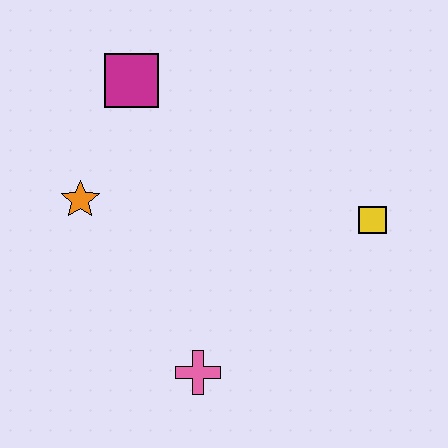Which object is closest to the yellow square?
The pink cross is closest to the yellow square.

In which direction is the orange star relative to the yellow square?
The orange star is to the left of the yellow square.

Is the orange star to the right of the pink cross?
No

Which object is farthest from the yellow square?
The orange star is farthest from the yellow square.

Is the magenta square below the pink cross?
No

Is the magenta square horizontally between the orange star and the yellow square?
Yes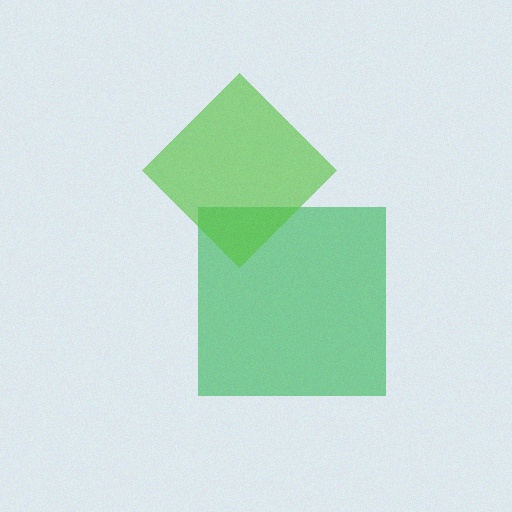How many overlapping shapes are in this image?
There are 2 overlapping shapes in the image.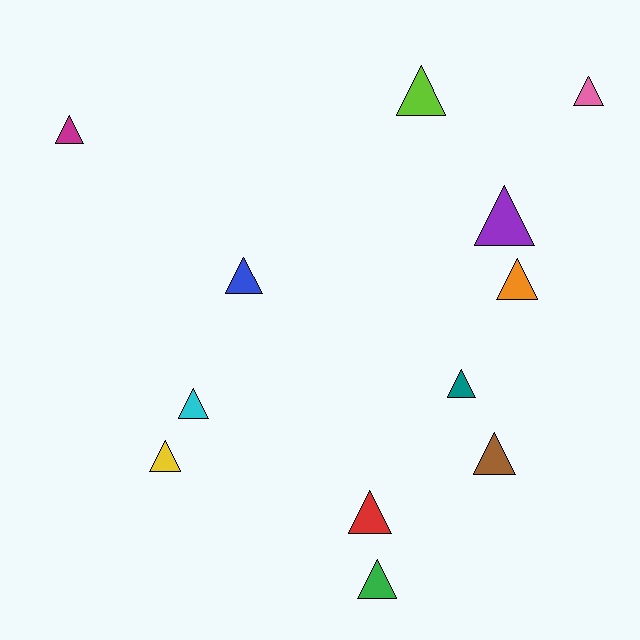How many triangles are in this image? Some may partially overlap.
There are 12 triangles.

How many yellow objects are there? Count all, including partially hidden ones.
There is 1 yellow object.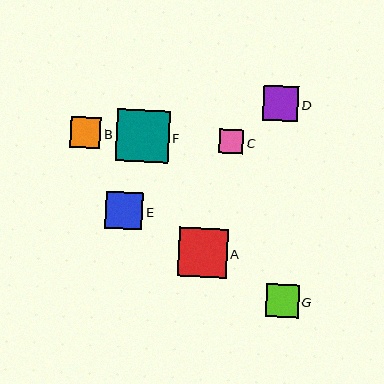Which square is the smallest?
Square C is the smallest with a size of approximately 24 pixels.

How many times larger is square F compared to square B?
Square F is approximately 1.7 times the size of square B.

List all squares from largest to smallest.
From largest to smallest: F, A, E, D, G, B, C.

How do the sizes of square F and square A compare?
Square F and square A are approximately the same size.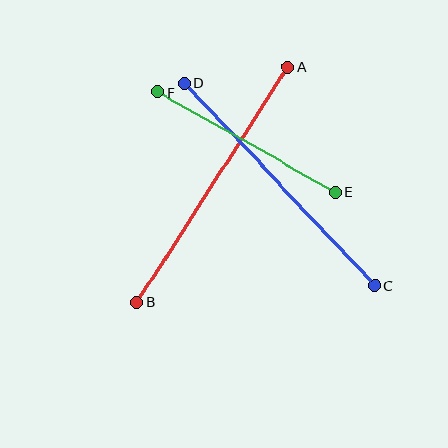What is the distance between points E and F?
The distance is approximately 204 pixels.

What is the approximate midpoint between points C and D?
The midpoint is at approximately (280, 184) pixels.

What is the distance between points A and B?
The distance is approximately 280 pixels.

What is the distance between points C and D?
The distance is approximately 279 pixels.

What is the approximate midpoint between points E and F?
The midpoint is at approximately (247, 142) pixels.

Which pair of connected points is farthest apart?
Points A and B are farthest apart.